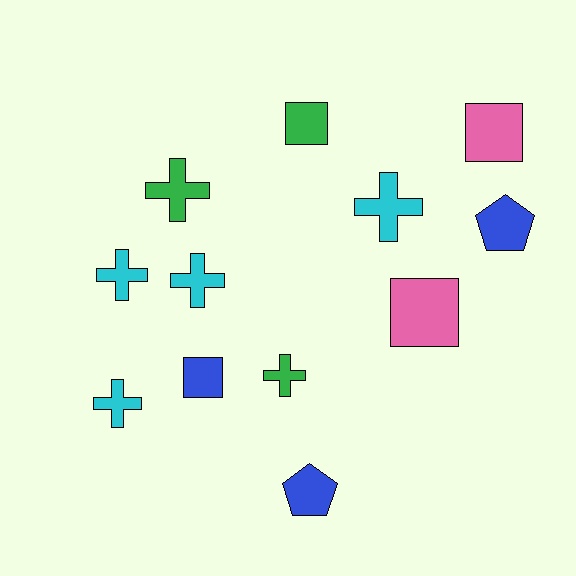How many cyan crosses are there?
There are 4 cyan crosses.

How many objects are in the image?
There are 12 objects.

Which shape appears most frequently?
Cross, with 6 objects.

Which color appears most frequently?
Cyan, with 4 objects.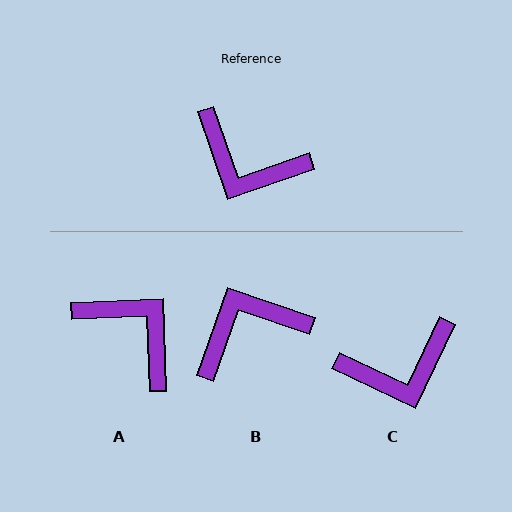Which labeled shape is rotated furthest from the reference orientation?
A, about 163 degrees away.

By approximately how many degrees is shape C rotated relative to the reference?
Approximately 46 degrees counter-clockwise.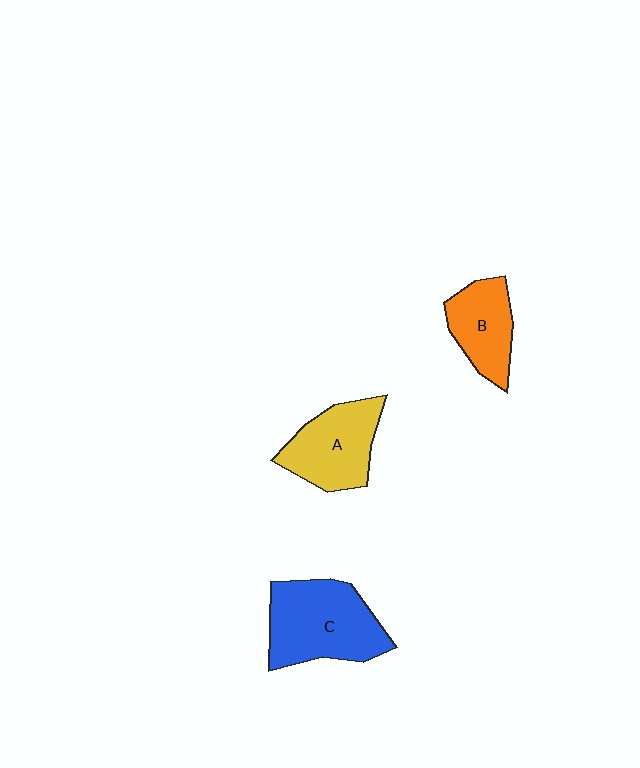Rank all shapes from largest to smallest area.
From largest to smallest: C (blue), A (yellow), B (orange).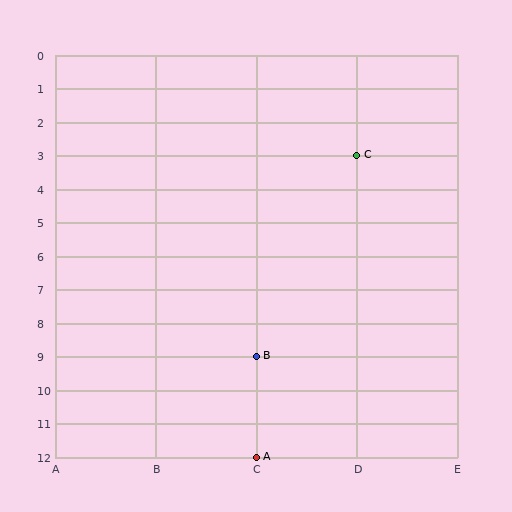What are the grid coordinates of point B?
Point B is at grid coordinates (C, 9).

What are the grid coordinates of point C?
Point C is at grid coordinates (D, 3).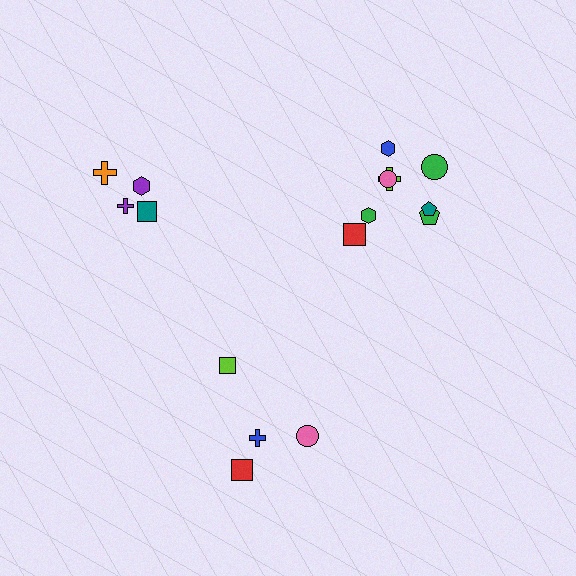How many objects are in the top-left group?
There are 4 objects.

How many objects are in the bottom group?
There are 4 objects.